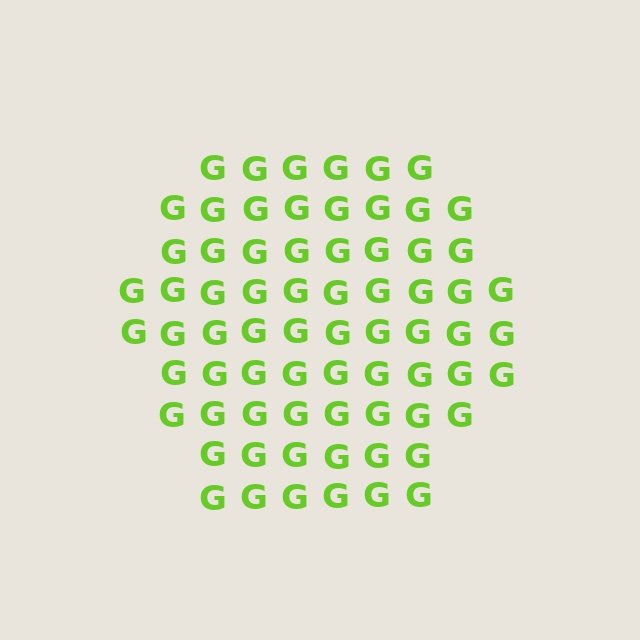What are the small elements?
The small elements are letter G's.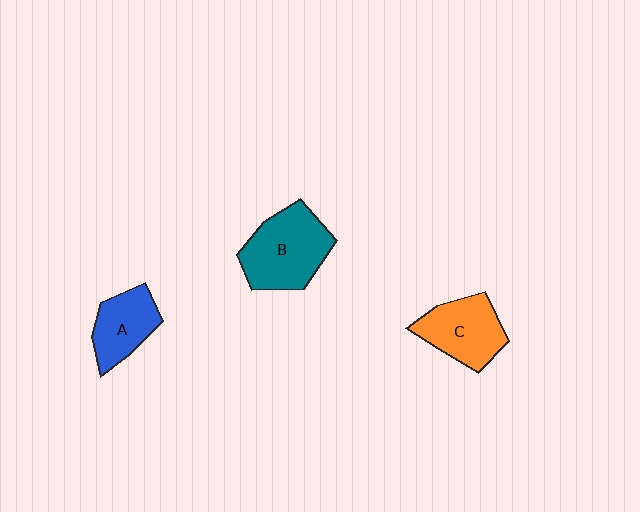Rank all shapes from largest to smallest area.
From largest to smallest: B (teal), C (orange), A (blue).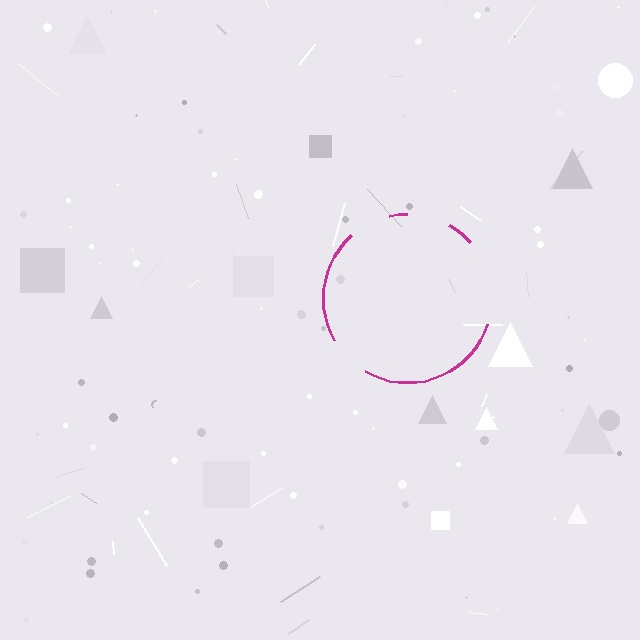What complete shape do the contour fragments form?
The contour fragments form a circle.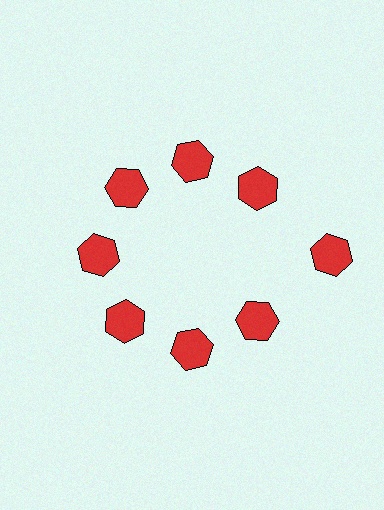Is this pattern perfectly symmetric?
No. The 8 red hexagons are arranged in a ring, but one element near the 3 o'clock position is pushed outward from the center, breaking the 8-fold rotational symmetry.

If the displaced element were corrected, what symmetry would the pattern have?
It would have 8-fold rotational symmetry — the pattern would map onto itself every 45 degrees.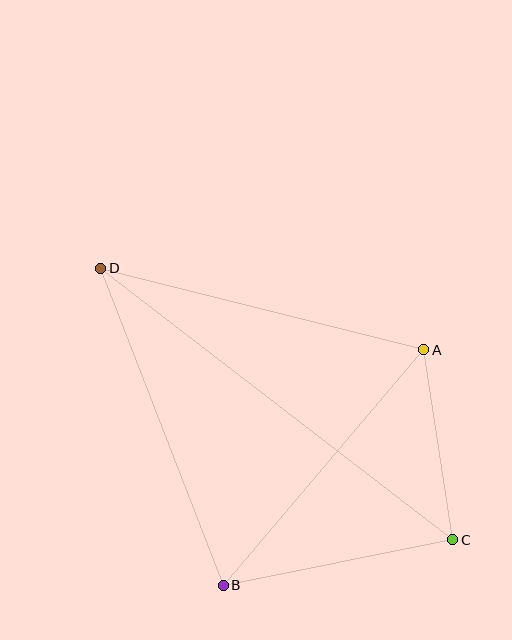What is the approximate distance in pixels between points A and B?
The distance between A and B is approximately 309 pixels.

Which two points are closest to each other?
Points A and C are closest to each other.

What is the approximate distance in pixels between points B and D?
The distance between B and D is approximately 340 pixels.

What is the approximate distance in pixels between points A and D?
The distance between A and D is approximately 333 pixels.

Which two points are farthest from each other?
Points C and D are farthest from each other.